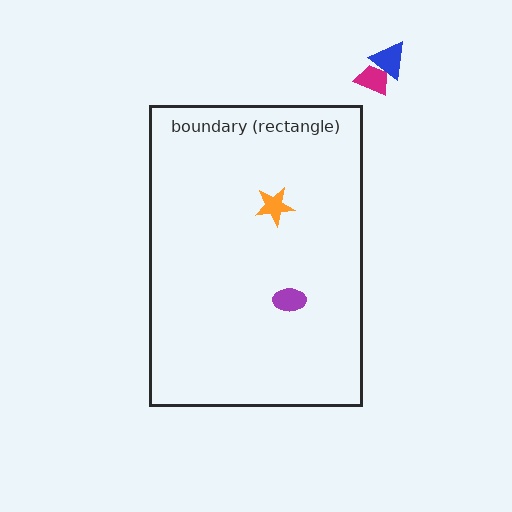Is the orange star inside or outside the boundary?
Inside.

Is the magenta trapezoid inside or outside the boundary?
Outside.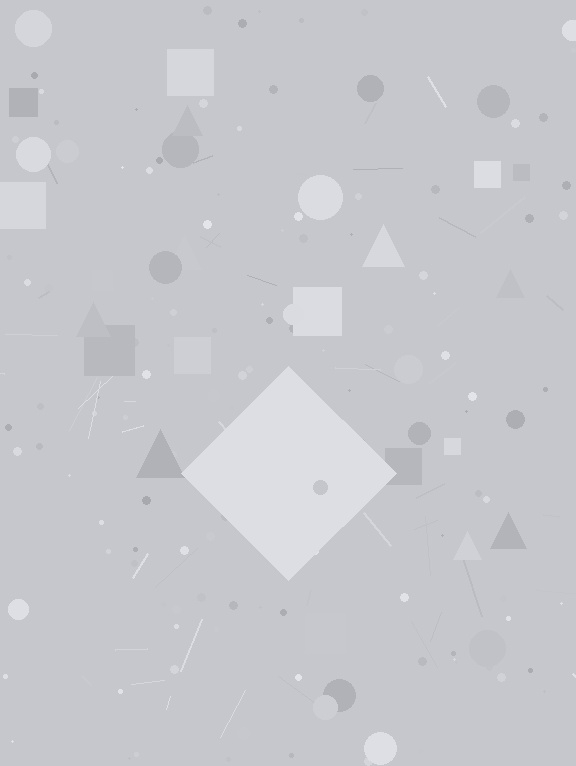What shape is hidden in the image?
A diamond is hidden in the image.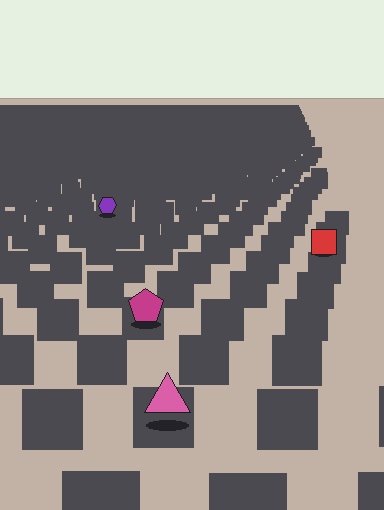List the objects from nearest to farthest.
From nearest to farthest: the pink triangle, the magenta pentagon, the red square, the purple hexagon.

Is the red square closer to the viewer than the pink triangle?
No. The pink triangle is closer — you can tell from the texture gradient: the ground texture is coarser near it.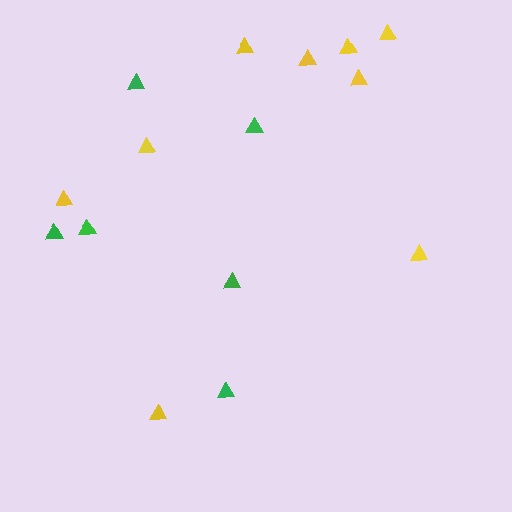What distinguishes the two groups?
There are 2 groups: one group of yellow triangles (9) and one group of green triangles (6).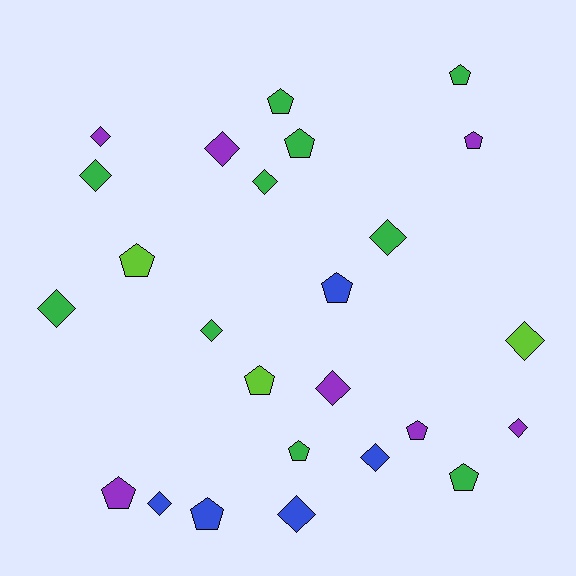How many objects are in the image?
There are 25 objects.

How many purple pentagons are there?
There are 3 purple pentagons.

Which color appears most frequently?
Green, with 10 objects.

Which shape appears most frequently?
Diamond, with 13 objects.